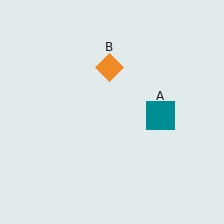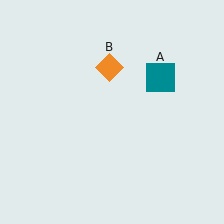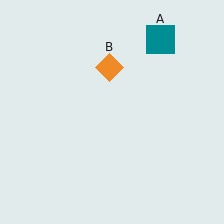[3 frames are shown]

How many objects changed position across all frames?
1 object changed position: teal square (object A).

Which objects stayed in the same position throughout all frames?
Orange diamond (object B) remained stationary.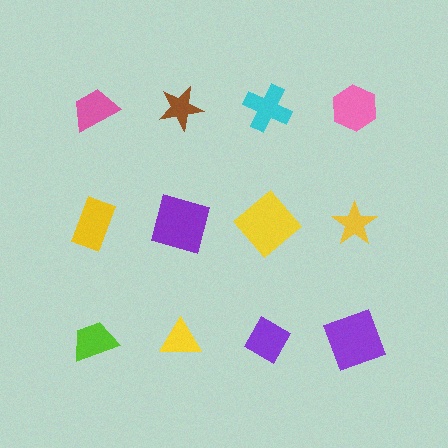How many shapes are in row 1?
4 shapes.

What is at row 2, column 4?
A yellow star.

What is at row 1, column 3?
A cyan cross.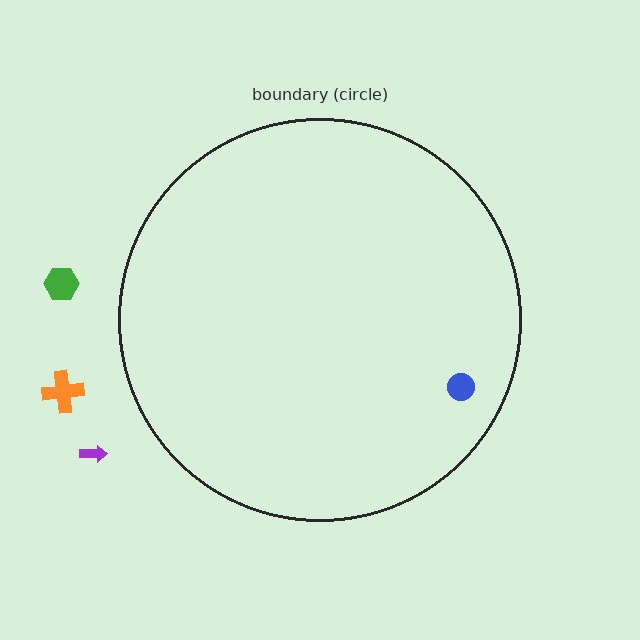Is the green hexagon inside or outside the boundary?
Outside.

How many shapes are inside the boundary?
1 inside, 3 outside.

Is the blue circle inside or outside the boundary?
Inside.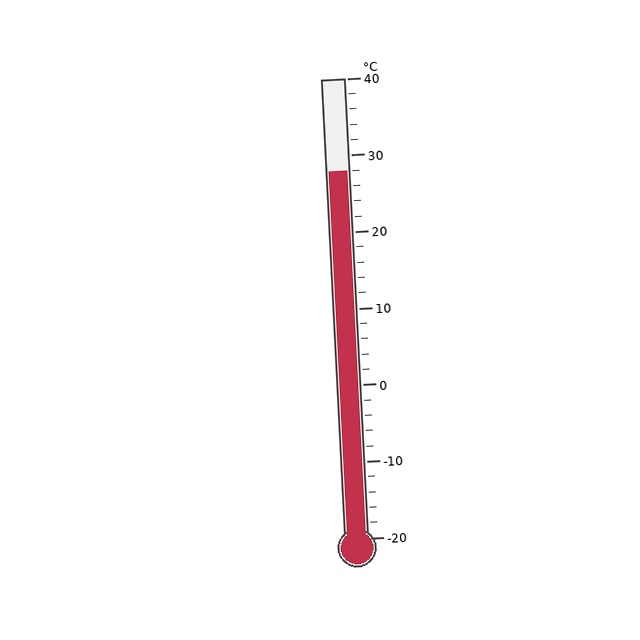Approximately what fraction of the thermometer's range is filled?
The thermometer is filled to approximately 80% of its range.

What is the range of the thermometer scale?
The thermometer scale ranges from -20°C to 40°C.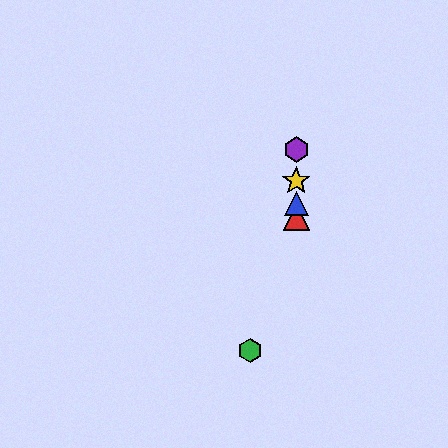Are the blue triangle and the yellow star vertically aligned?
Yes, both are at x≈296.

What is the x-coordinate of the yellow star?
The yellow star is at x≈296.